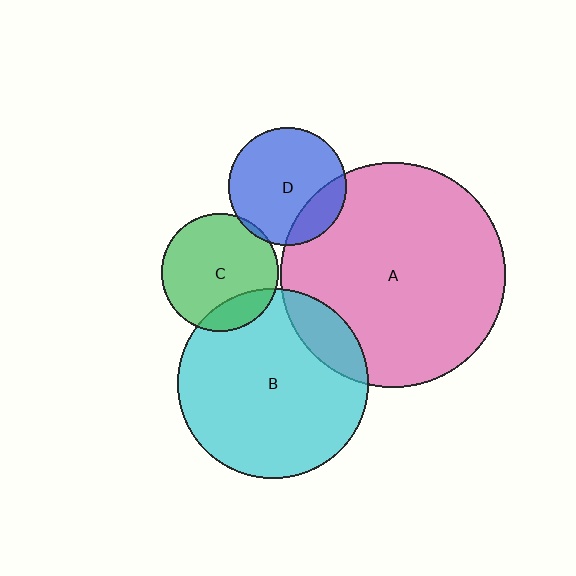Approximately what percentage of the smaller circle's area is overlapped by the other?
Approximately 5%.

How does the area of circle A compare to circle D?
Approximately 3.6 times.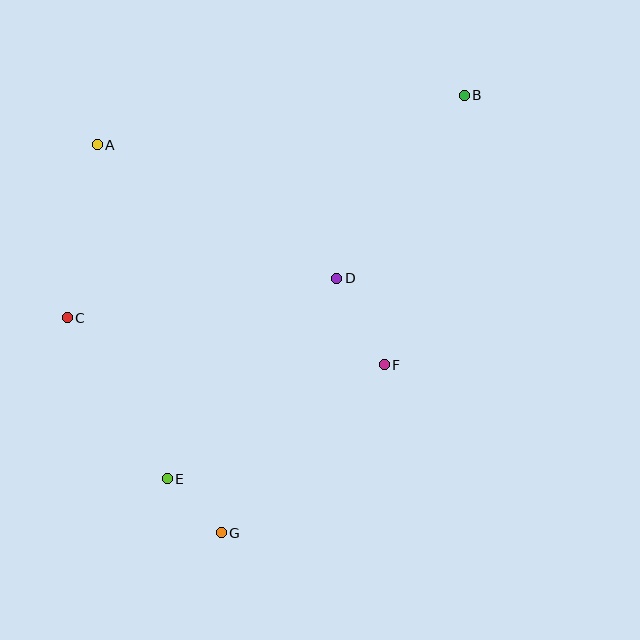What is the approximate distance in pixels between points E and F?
The distance between E and F is approximately 245 pixels.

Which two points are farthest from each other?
Points B and G are farthest from each other.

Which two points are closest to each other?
Points E and G are closest to each other.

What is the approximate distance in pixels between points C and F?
The distance between C and F is approximately 320 pixels.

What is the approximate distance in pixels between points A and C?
The distance between A and C is approximately 175 pixels.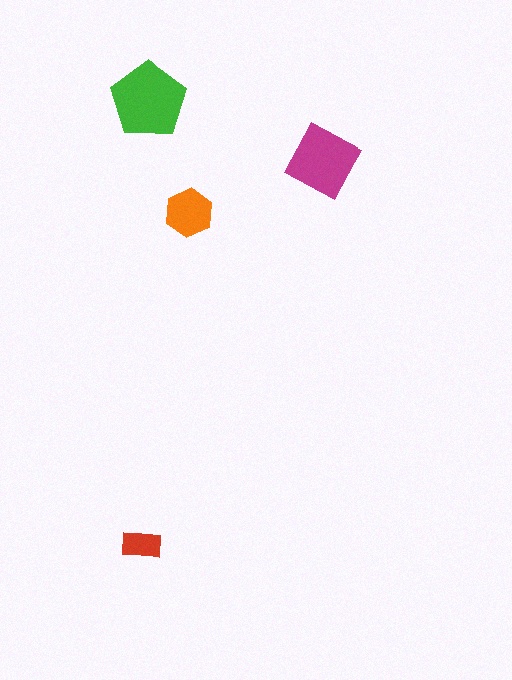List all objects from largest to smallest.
The green pentagon, the magenta diamond, the orange hexagon, the red rectangle.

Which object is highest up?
The green pentagon is topmost.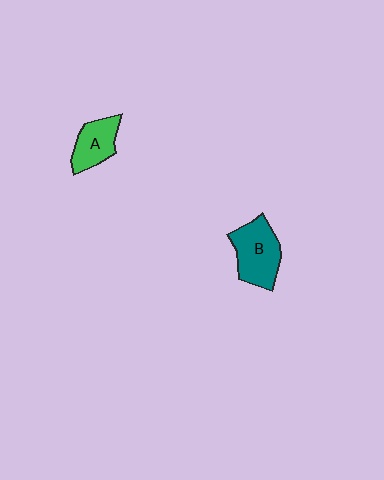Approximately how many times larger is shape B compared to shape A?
Approximately 1.4 times.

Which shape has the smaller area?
Shape A (green).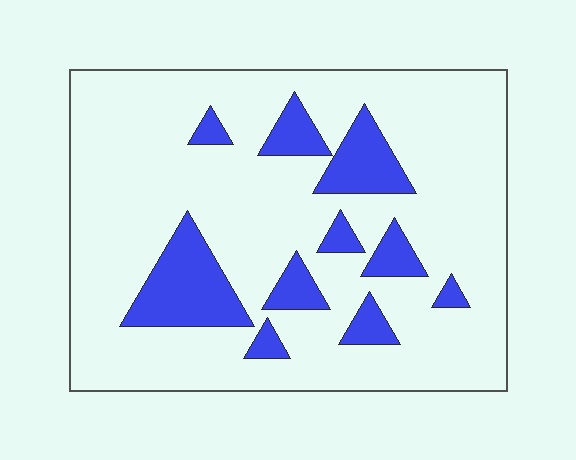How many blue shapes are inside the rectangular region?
10.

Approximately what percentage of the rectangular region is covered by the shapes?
Approximately 20%.